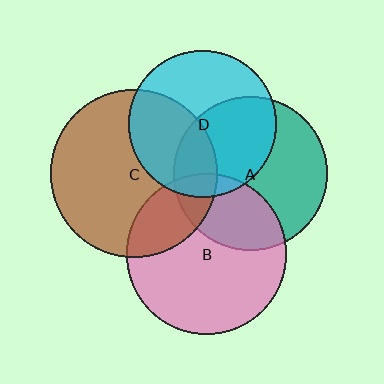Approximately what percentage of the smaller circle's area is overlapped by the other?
Approximately 40%.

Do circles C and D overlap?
Yes.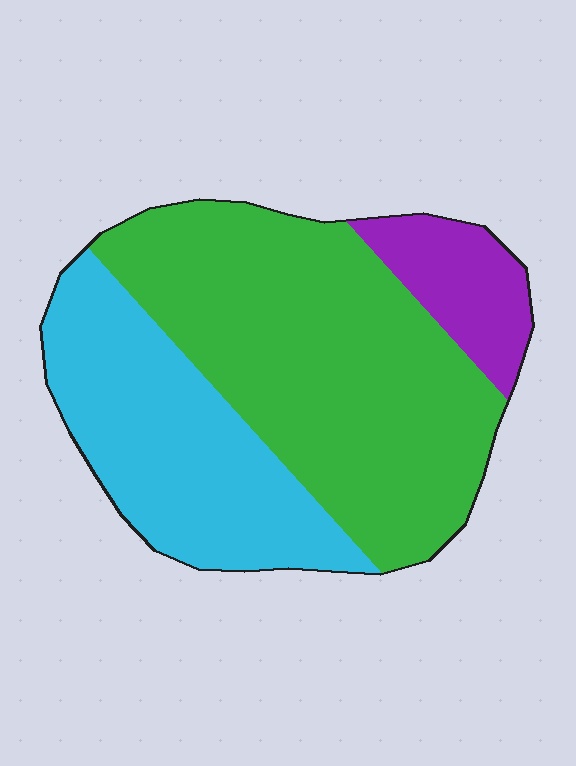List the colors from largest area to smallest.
From largest to smallest: green, cyan, purple.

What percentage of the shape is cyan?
Cyan takes up about one third (1/3) of the shape.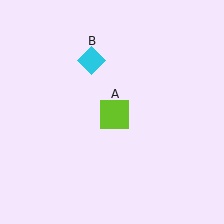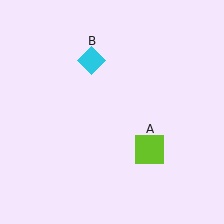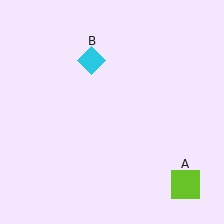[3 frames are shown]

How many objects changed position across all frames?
1 object changed position: lime square (object A).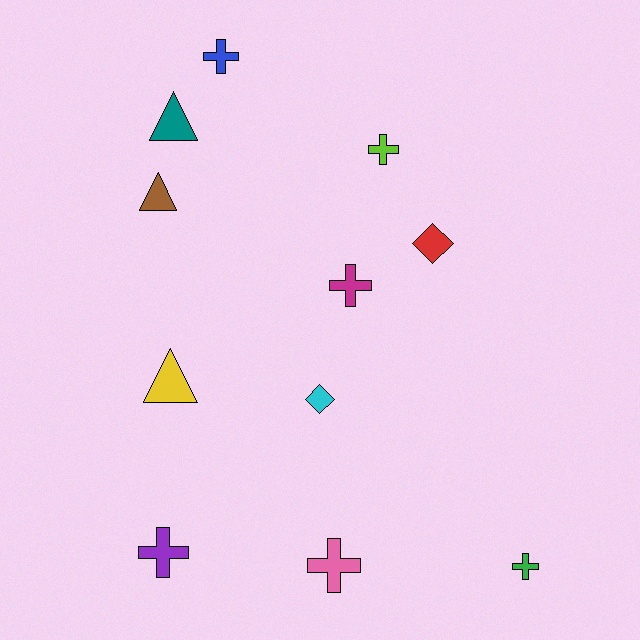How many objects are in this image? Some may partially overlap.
There are 11 objects.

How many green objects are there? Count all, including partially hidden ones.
There is 1 green object.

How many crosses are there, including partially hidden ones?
There are 6 crosses.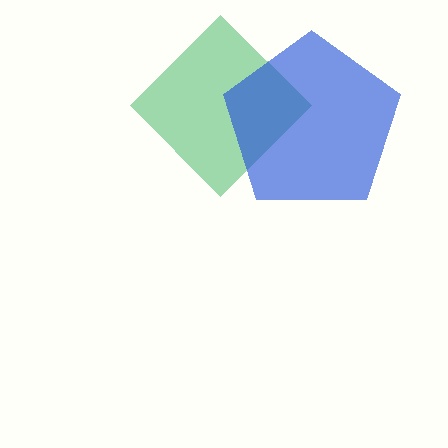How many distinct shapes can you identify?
There are 2 distinct shapes: a green diamond, a blue pentagon.